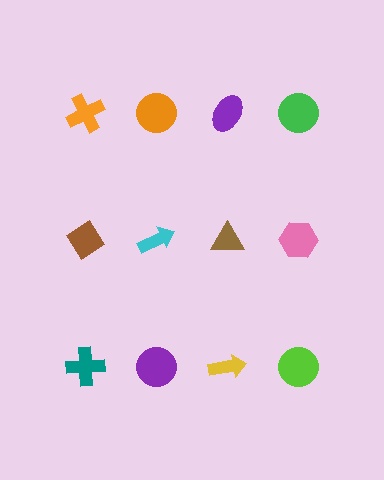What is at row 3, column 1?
A teal cross.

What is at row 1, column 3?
A purple ellipse.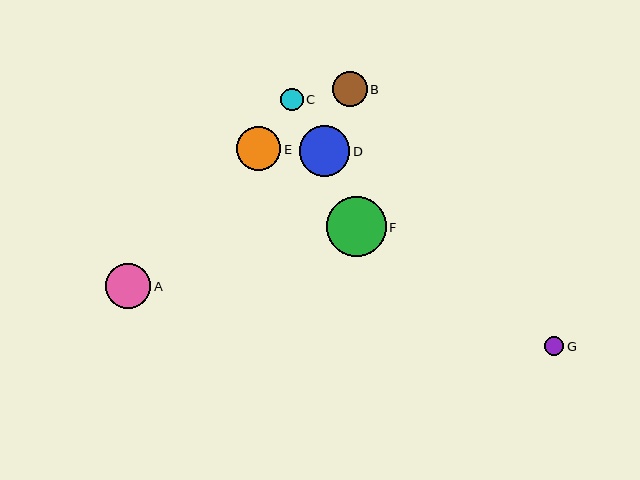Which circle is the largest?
Circle F is the largest with a size of approximately 59 pixels.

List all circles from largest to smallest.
From largest to smallest: F, D, A, E, B, C, G.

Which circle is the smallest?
Circle G is the smallest with a size of approximately 19 pixels.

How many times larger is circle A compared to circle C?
Circle A is approximately 2.0 times the size of circle C.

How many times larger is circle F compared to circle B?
Circle F is approximately 1.7 times the size of circle B.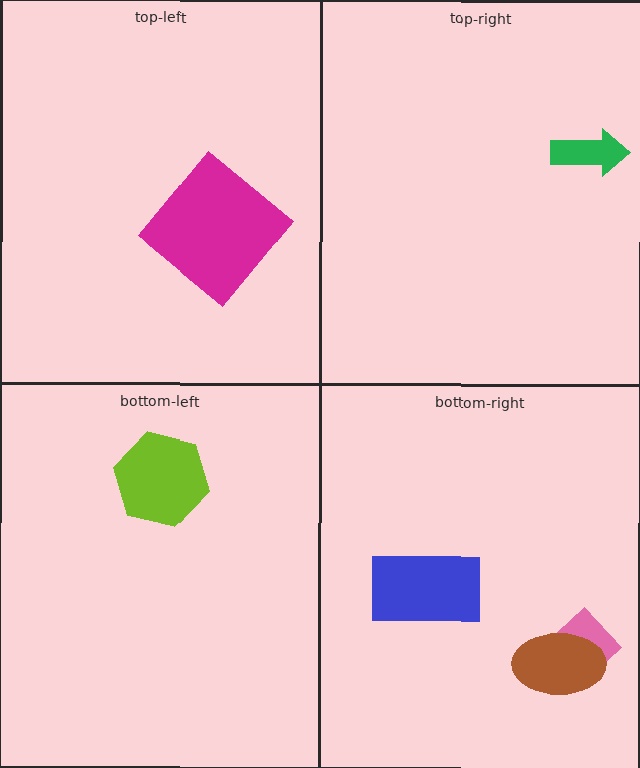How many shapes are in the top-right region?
1.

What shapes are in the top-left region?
The magenta diamond.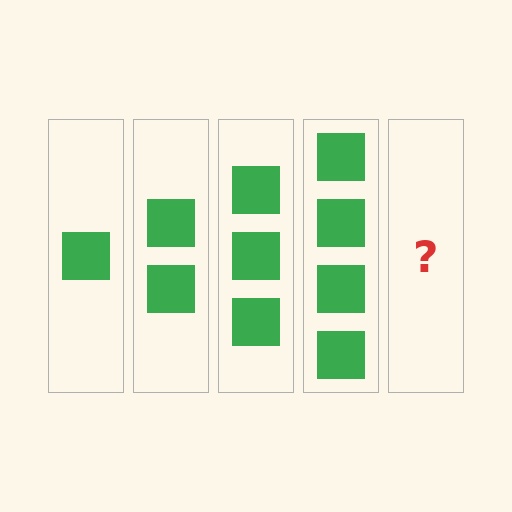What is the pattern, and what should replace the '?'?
The pattern is that each step adds one more square. The '?' should be 5 squares.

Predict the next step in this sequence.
The next step is 5 squares.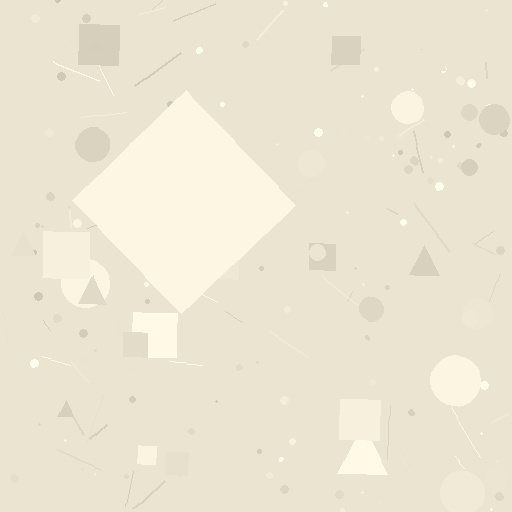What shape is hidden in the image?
A diamond is hidden in the image.